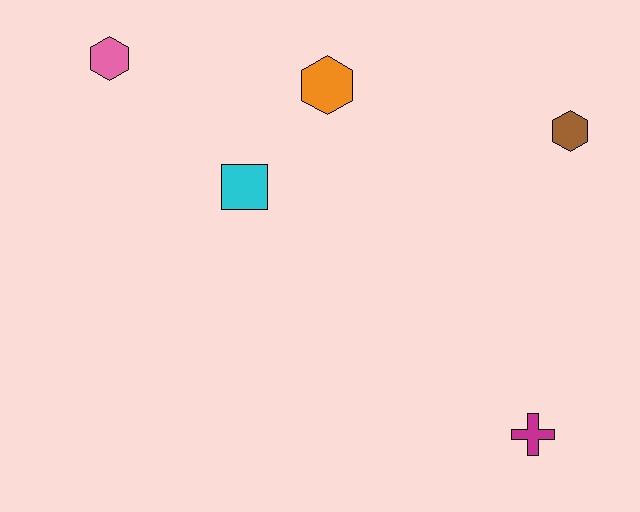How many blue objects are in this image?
There are no blue objects.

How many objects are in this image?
There are 5 objects.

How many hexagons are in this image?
There are 3 hexagons.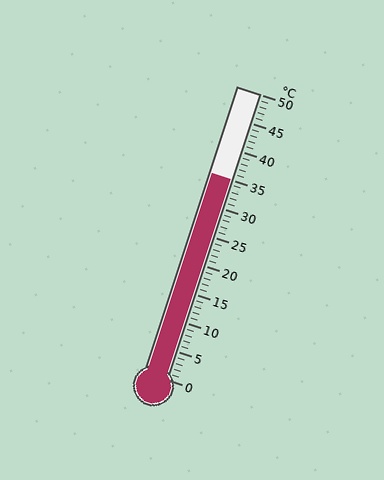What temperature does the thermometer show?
The thermometer shows approximately 35°C.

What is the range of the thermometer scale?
The thermometer scale ranges from 0°C to 50°C.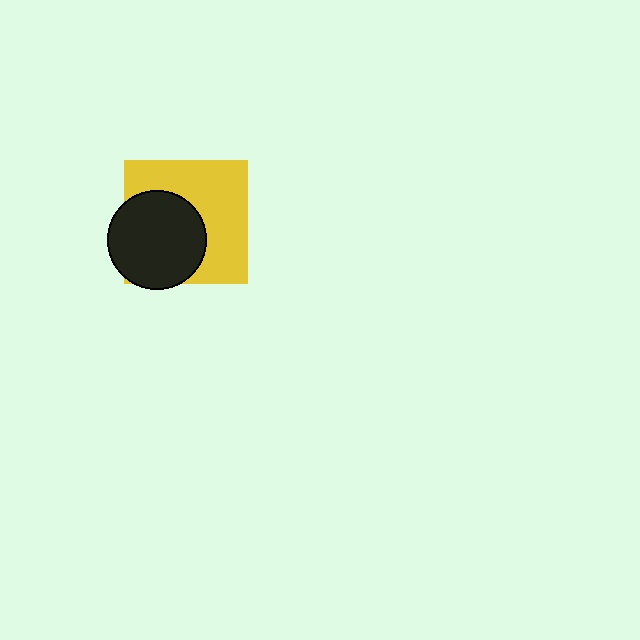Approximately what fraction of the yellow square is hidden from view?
Roughly 44% of the yellow square is hidden behind the black circle.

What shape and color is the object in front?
The object in front is a black circle.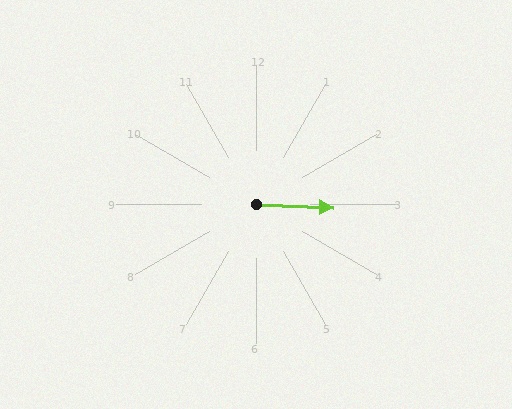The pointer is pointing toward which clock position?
Roughly 3 o'clock.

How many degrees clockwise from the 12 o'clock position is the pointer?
Approximately 92 degrees.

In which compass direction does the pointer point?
East.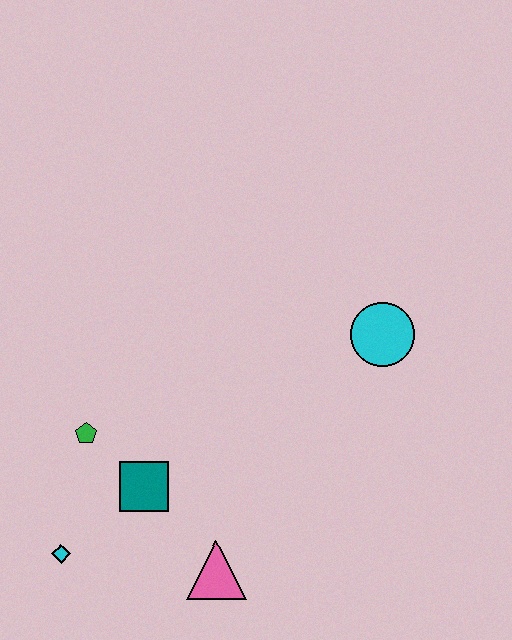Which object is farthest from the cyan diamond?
The cyan circle is farthest from the cyan diamond.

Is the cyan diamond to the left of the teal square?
Yes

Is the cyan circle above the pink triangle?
Yes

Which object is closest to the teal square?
The green pentagon is closest to the teal square.